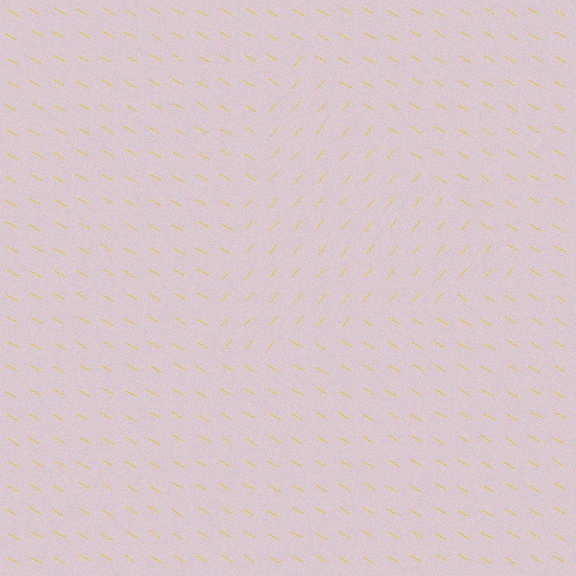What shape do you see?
I see a triangle.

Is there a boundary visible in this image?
Yes, there is a texture boundary formed by a change in line orientation.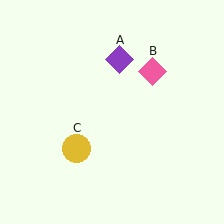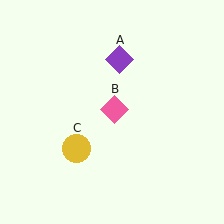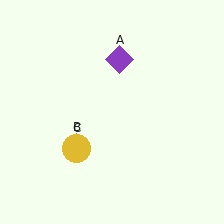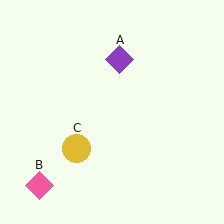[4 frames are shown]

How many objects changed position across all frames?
1 object changed position: pink diamond (object B).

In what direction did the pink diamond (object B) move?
The pink diamond (object B) moved down and to the left.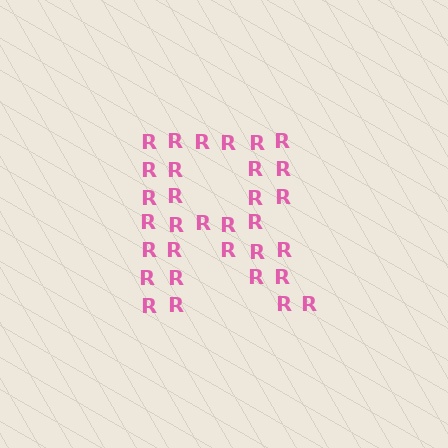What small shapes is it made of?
It is made of small letter R's.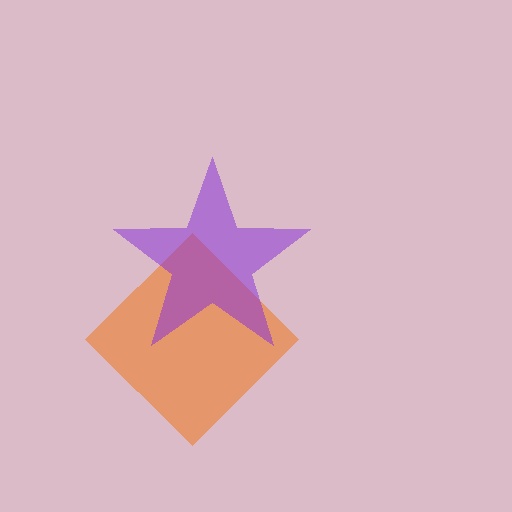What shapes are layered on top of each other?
The layered shapes are: an orange diamond, a purple star.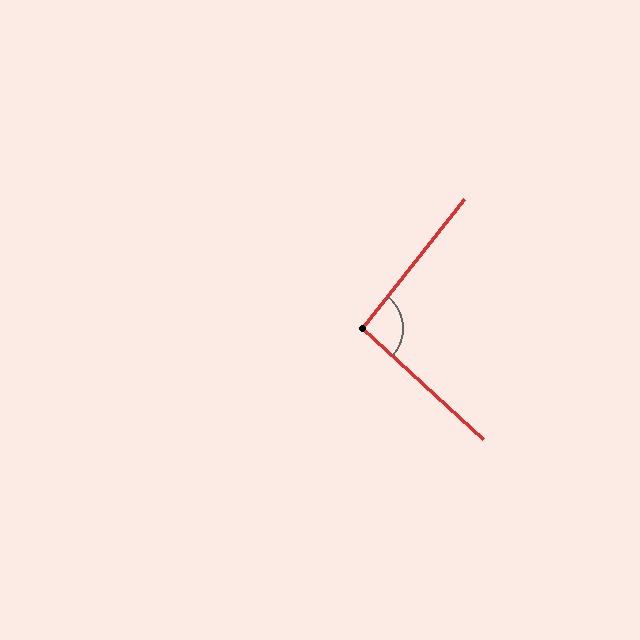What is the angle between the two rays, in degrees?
Approximately 94 degrees.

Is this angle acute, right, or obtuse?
It is approximately a right angle.